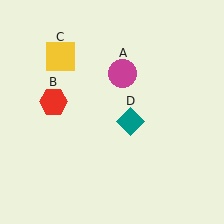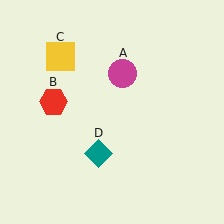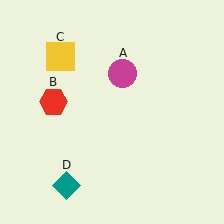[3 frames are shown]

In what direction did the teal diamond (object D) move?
The teal diamond (object D) moved down and to the left.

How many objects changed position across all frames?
1 object changed position: teal diamond (object D).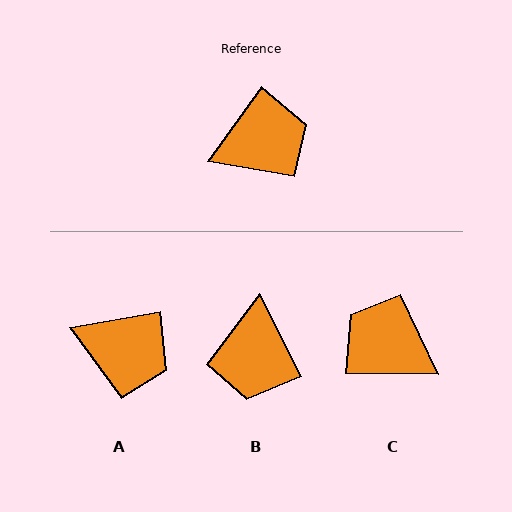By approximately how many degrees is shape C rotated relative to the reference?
Approximately 126 degrees counter-clockwise.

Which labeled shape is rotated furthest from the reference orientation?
C, about 126 degrees away.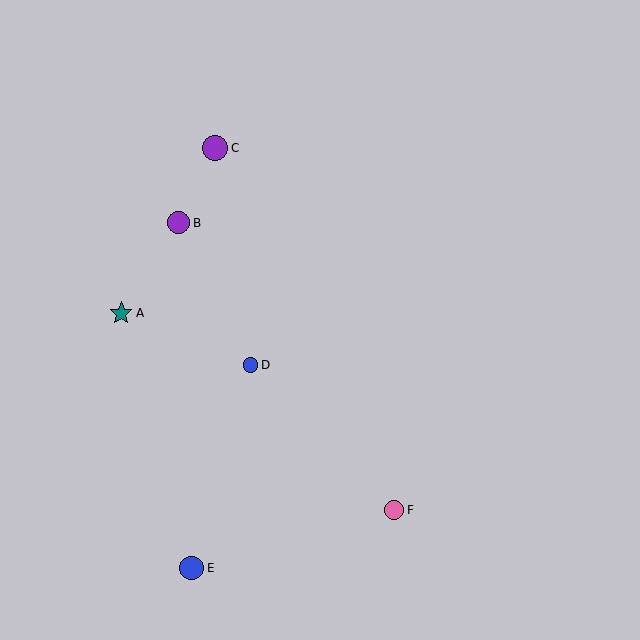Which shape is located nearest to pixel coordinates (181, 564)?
The blue circle (labeled E) at (192, 568) is nearest to that location.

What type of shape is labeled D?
Shape D is a blue circle.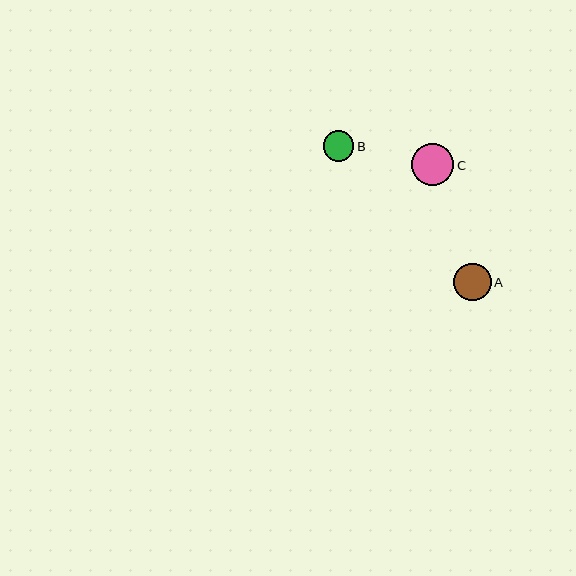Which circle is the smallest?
Circle B is the smallest with a size of approximately 31 pixels.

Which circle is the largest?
Circle C is the largest with a size of approximately 42 pixels.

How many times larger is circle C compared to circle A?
Circle C is approximately 1.1 times the size of circle A.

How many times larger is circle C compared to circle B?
Circle C is approximately 1.4 times the size of circle B.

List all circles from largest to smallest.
From largest to smallest: C, A, B.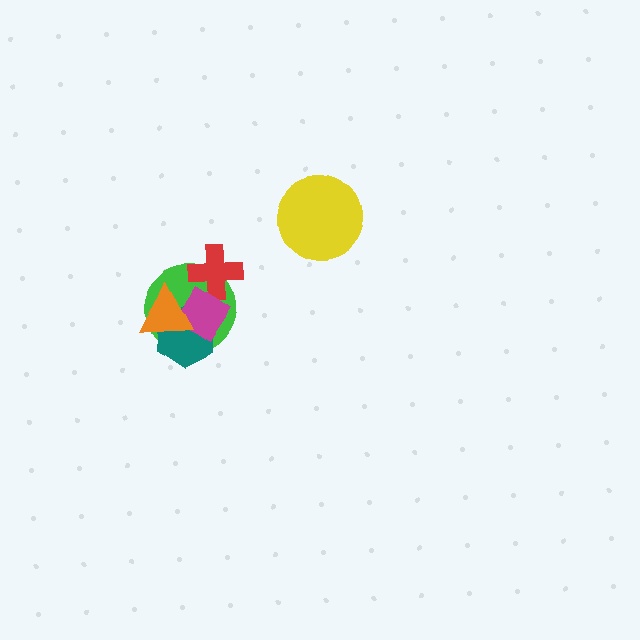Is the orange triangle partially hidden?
No, no other shape covers it.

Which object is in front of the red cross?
The magenta diamond is in front of the red cross.